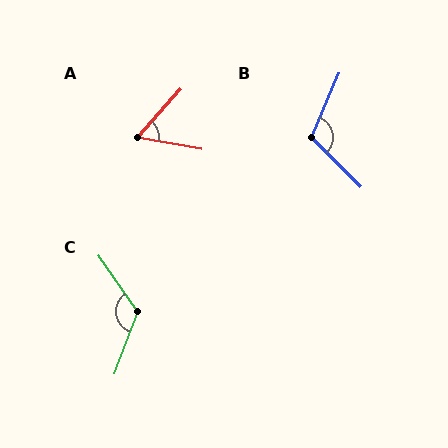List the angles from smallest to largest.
A (58°), B (112°), C (125°).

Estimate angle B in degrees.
Approximately 112 degrees.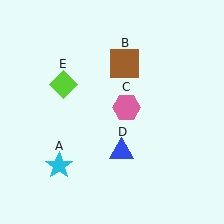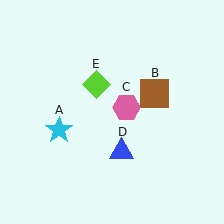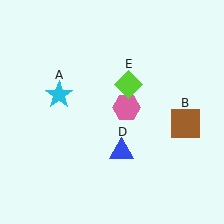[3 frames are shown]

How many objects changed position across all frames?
3 objects changed position: cyan star (object A), brown square (object B), lime diamond (object E).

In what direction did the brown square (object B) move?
The brown square (object B) moved down and to the right.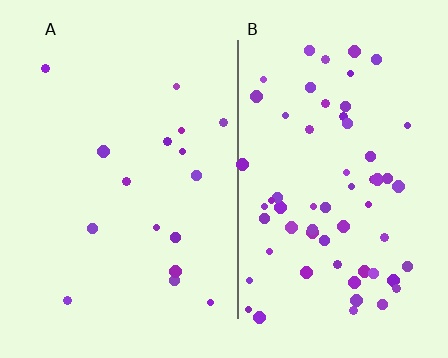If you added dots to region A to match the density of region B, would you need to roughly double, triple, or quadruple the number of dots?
Approximately quadruple.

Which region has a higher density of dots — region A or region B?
B (the right).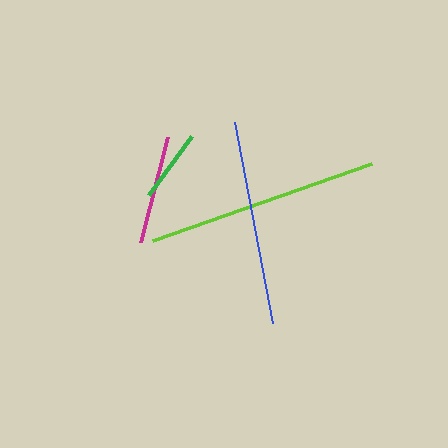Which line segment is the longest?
The lime line is the longest at approximately 233 pixels.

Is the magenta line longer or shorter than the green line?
The magenta line is longer than the green line.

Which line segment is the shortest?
The green line is the shortest at approximately 73 pixels.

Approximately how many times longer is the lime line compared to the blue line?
The lime line is approximately 1.1 times the length of the blue line.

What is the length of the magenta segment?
The magenta segment is approximately 109 pixels long.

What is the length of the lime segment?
The lime segment is approximately 233 pixels long.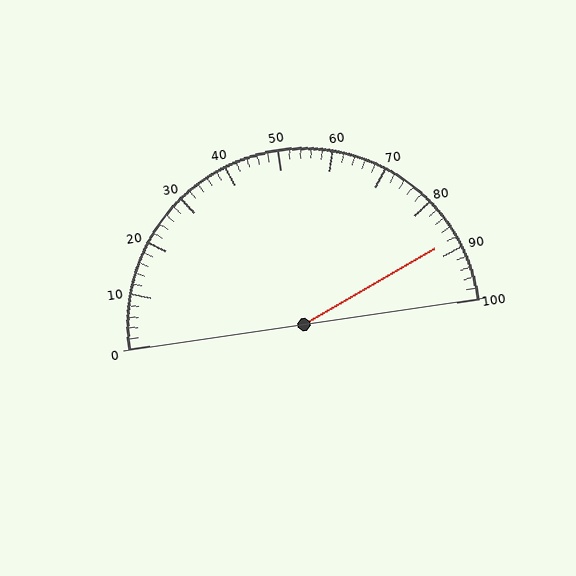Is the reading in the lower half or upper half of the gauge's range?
The reading is in the upper half of the range (0 to 100).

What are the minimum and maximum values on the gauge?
The gauge ranges from 0 to 100.